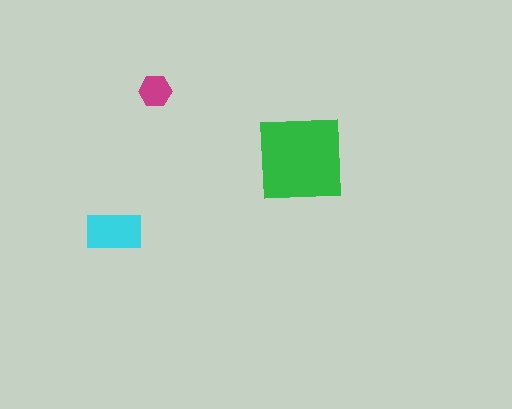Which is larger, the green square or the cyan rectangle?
The green square.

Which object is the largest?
The green square.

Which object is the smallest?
The magenta hexagon.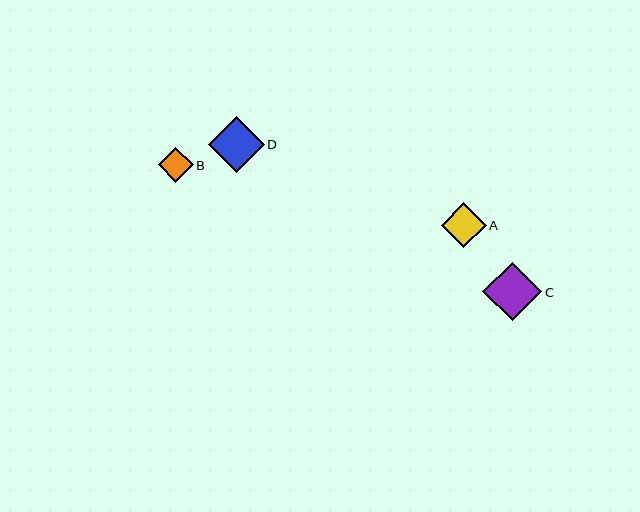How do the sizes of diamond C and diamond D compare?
Diamond C and diamond D are approximately the same size.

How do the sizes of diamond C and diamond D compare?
Diamond C and diamond D are approximately the same size.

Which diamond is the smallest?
Diamond B is the smallest with a size of approximately 35 pixels.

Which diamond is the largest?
Diamond C is the largest with a size of approximately 59 pixels.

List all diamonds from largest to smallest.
From largest to smallest: C, D, A, B.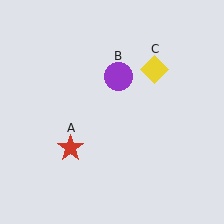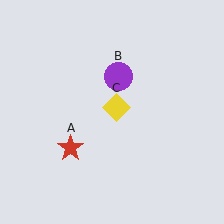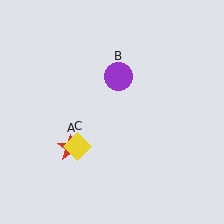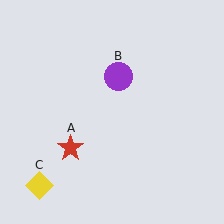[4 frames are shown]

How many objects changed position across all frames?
1 object changed position: yellow diamond (object C).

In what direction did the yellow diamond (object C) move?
The yellow diamond (object C) moved down and to the left.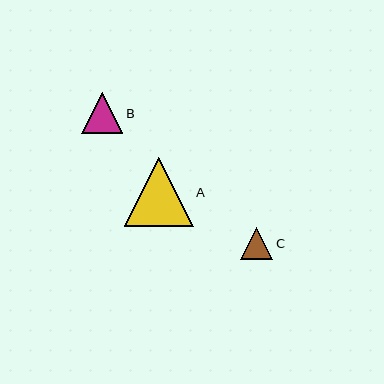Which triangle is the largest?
Triangle A is the largest with a size of approximately 69 pixels.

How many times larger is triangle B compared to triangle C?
Triangle B is approximately 1.3 times the size of triangle C.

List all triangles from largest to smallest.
From largest to smallest: A, B, C.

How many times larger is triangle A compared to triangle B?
Triangle A is approximately 1.7 times the size of triangle B.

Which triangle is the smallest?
Triangle C is the smallest with a size of approximately 32 pixels.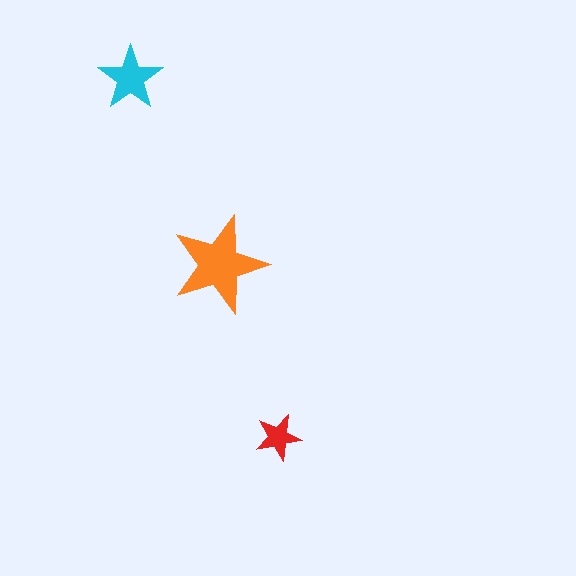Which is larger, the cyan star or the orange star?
The orange one.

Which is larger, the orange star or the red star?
The orange one.